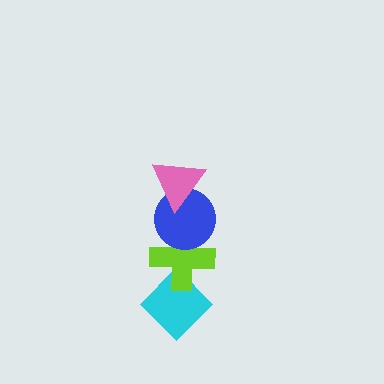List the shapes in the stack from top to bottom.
From top to bottom: the pink triangle, the blue circle, the lime cross, the cyan diamond.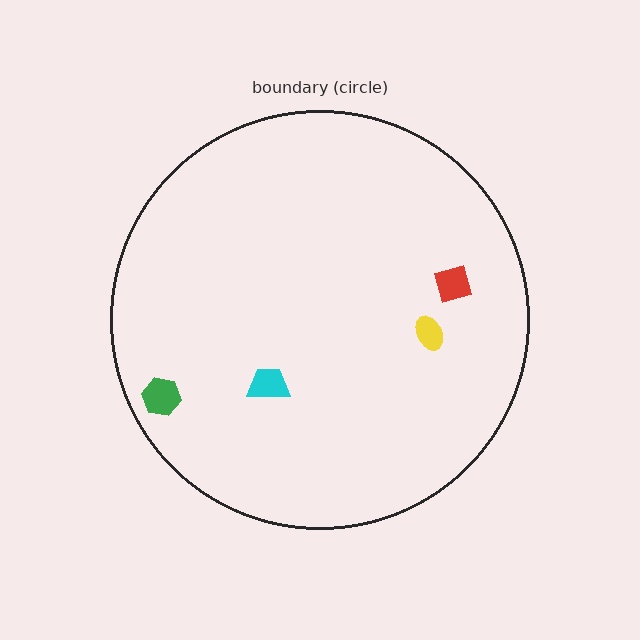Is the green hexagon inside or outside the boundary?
Inside.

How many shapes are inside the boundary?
4 inside, 0 outside.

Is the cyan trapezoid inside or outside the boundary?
Inside.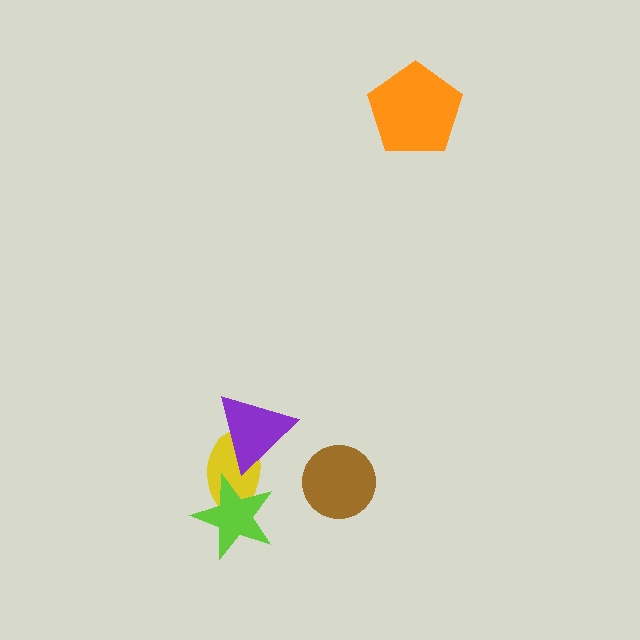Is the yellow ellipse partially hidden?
Yes, it is partially covered by another shape.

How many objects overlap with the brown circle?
0 objects overlap with the brown circle.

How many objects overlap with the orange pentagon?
0 objects overlap with the orange pentagon.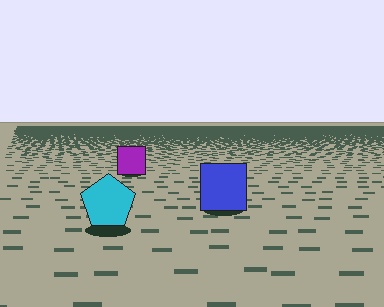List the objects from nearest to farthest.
From nearest to farthest: the cyan pentagon, the blue square, the purple square.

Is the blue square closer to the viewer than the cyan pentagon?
No. The cyan pentagon is closer — you can tell from the texture gradient: the ground texture is coarser near it.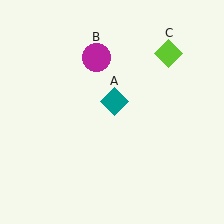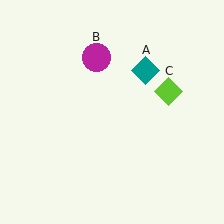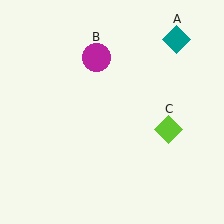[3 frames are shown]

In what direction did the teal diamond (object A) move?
The teal diamond (object A) moved up and to the right.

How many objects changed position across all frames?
2 objects changed position: teal diamond (object A), lime diamond (object C).